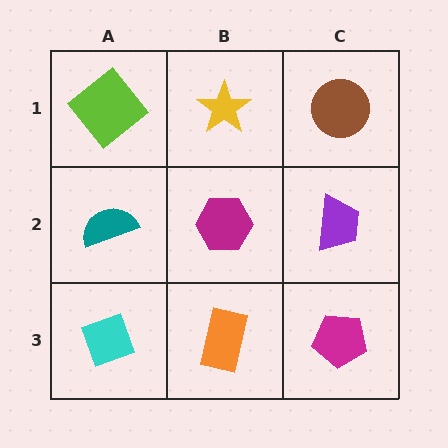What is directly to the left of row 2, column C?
A magenta hexagon.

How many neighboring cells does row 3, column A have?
2.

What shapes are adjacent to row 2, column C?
A brown circle (row 1, column C), a magenta pentagon (row 3, column C), a magenta hexagon (row 2, column B).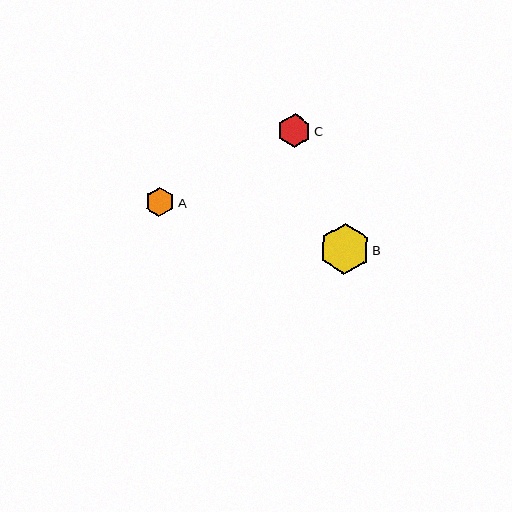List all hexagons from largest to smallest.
From largest to smallest: B, C, A.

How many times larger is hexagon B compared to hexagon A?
Hexagon B is approximately 1.7 times the size of hexagon A.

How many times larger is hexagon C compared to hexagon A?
Hexagon C is approximately 1.1 times the size of hexagon A.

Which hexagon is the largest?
Hexagon B is the largest with a size of approximately 51 pixels.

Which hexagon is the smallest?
Hexagon A is the smallest with a size of approximately 30 pixels.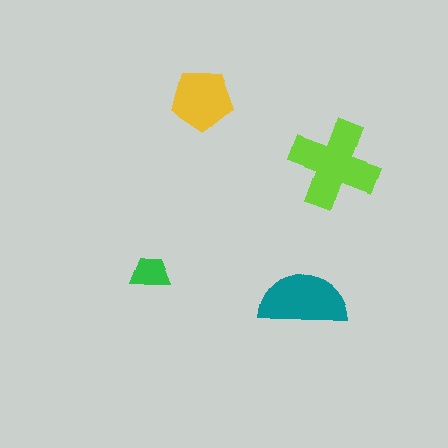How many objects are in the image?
There are 4 objects in the image.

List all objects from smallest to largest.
The green trapezoid, the yellow pentagon, the teal semicircle, the lime cross.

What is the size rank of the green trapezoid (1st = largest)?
4th.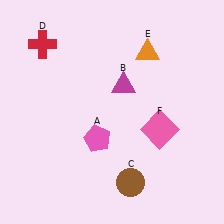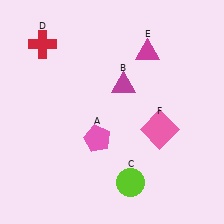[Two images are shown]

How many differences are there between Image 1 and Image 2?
There are 2 differences between the two images.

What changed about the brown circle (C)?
In Image 1, C is brown. In Image 2, it changed to lime.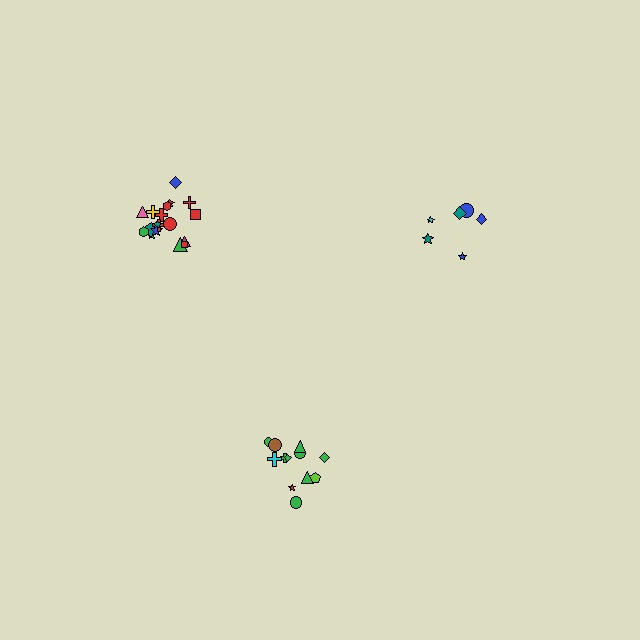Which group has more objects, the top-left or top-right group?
The top-left group.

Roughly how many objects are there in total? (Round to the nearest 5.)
Roughly 35 objects in total.